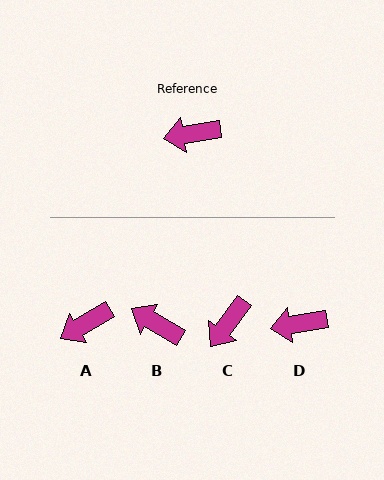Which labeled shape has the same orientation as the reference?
D.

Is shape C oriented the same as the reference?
No, it is off by about 44 degrees.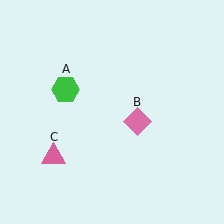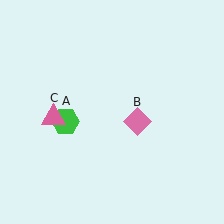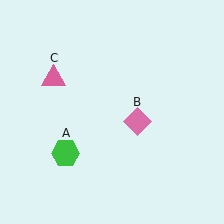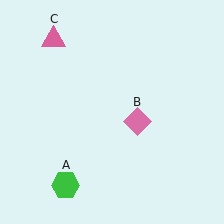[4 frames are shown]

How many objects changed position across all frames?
2 objects changed position: green hexagon (object A), pink triangle (object C).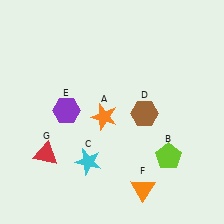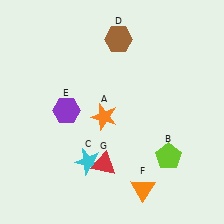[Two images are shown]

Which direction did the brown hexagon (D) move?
The brown hexagon (D) moved up.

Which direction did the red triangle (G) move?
The red triangle (G) moved right.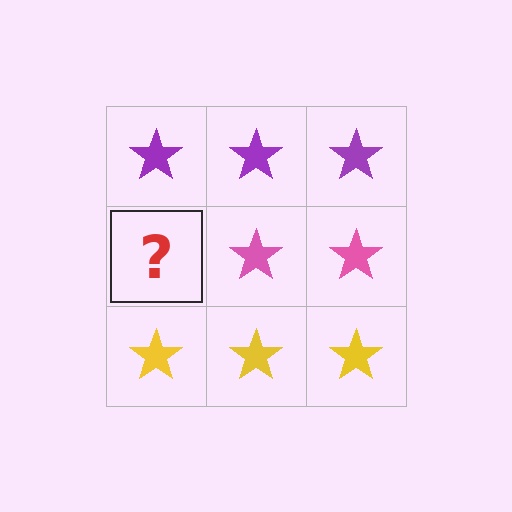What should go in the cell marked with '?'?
The missing cell should contain a pink star.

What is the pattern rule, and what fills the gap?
The rule is that each row has a consistent color. The gap should be filled with a pink star.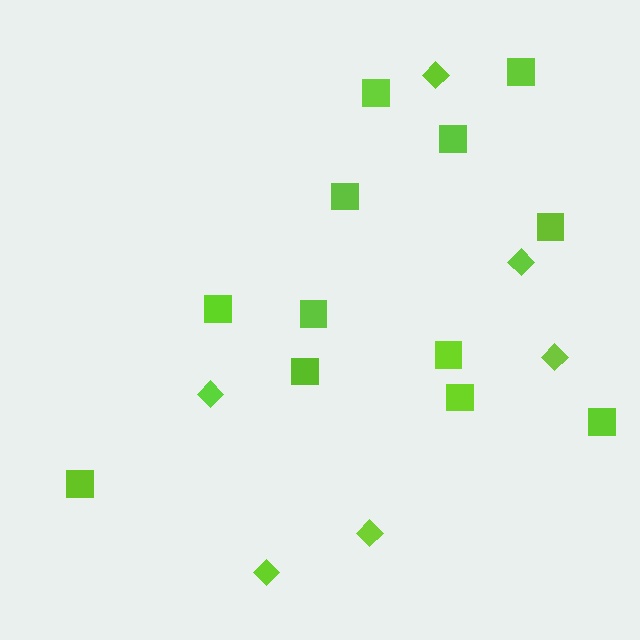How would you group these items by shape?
There are 2 groups: one group of diamonds (6) and one group of squares (12).